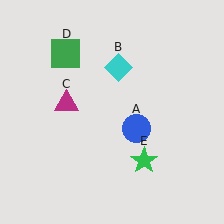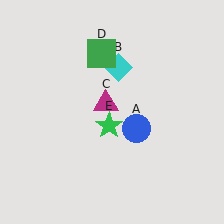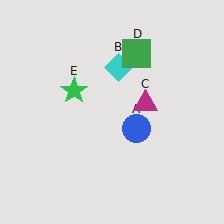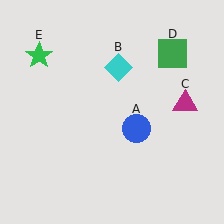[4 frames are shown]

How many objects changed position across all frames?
3 objects changed position: magenta triangle (object C), green square (object D), green star (object E).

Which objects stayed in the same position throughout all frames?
Blue circle (object A) and cyan diamond (object B) remained stationary.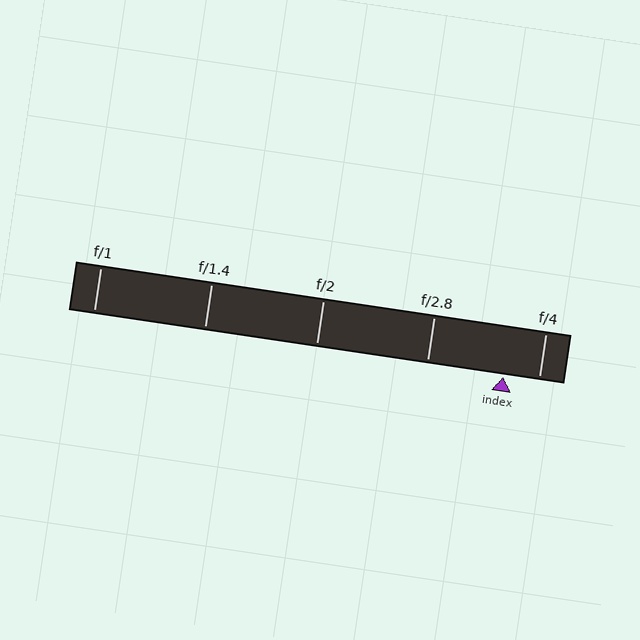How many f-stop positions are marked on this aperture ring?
There are 5 f-stop positions marked.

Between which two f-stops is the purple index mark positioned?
The index mark is between f/2.8 and f/4.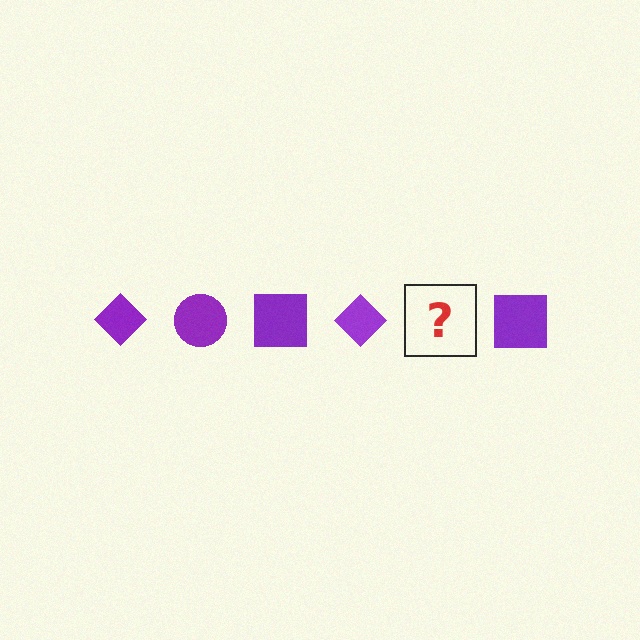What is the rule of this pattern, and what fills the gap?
The rule is that the pattern cycles through diamond, circle, square shapes in purple. The gap should be filled with a purple circle.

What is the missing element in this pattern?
The missing element is a purple circle.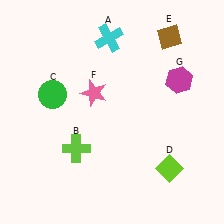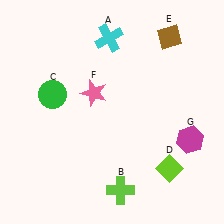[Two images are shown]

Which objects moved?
The objects that moved are: the lime cross (B), the magenta hexagon (G).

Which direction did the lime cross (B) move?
The lime cross (B) moved right.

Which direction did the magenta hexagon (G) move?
The magenta hexagon (G) moved down.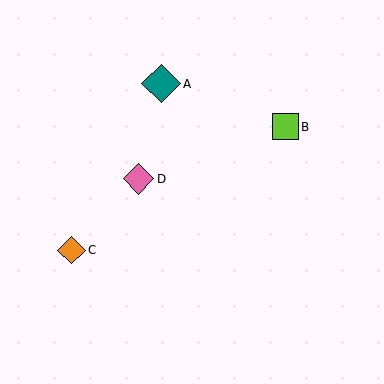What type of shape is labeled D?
Shape D is a pink diamond.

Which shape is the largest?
The teal diamond (labeled A) is the largest.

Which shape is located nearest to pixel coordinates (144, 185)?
The pink diamond (labeled D) at (138, 179) is nearest to that location.